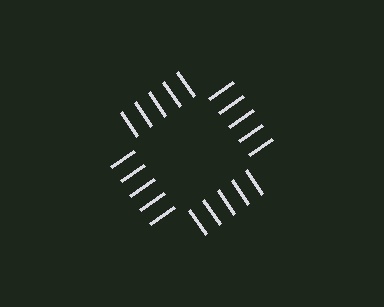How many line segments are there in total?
20 — 5 along each of the 4 edges.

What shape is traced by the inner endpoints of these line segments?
An illusory square — the line segments terminate on its edges but no continuous stroke is drawn.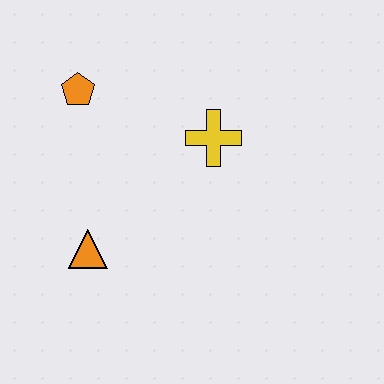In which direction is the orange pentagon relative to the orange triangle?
The orange pentagon is above the orange triangle.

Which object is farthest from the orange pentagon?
The orange triangle is farthest from the orange pentagon.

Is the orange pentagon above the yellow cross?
Yes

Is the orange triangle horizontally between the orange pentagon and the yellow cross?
Yes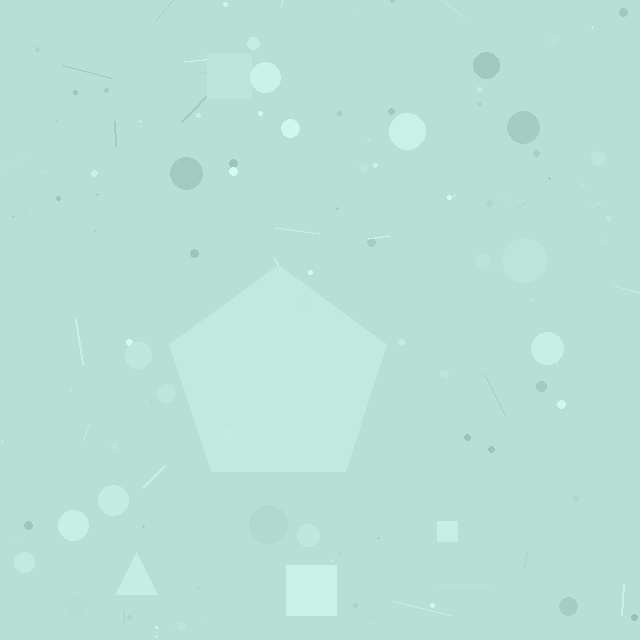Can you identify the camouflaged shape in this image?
The camouflaged shape is a pentagon.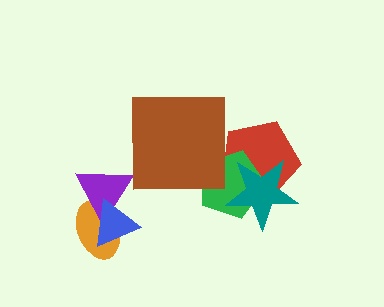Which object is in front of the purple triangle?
The blue triangle is in front of the purple triangle.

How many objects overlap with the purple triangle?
2 objects overlap with the purple triangle.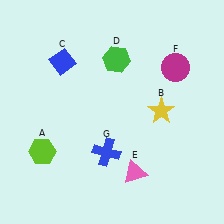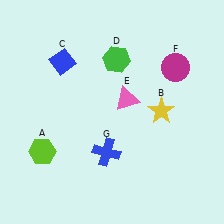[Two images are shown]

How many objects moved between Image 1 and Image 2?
1 object moved between the two images.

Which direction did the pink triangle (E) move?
The pink triangle (E) moved up.